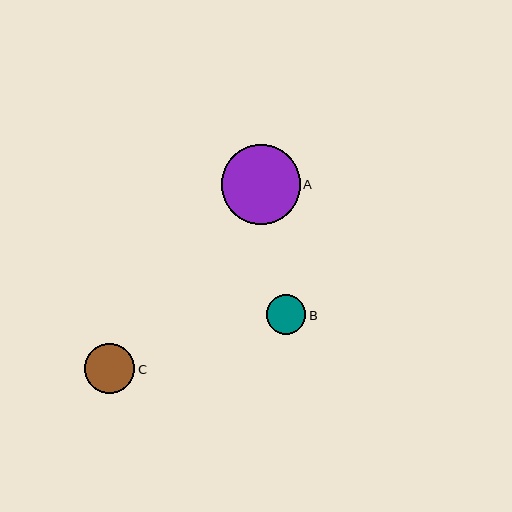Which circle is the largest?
Circle A is the largest with a size of approximately 79 pixels.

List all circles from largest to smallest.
From largest to smallest: A, C, B.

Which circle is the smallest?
Circle B is the smallest with a size of approximately 40 pixels.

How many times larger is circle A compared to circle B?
Circle A is approximately 2.0 times the size of circle B.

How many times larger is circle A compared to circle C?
Circle A is approximately 1.6 times the size of circle C.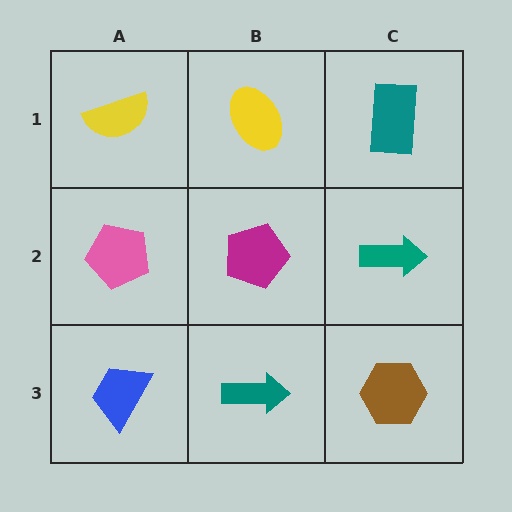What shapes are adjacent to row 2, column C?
A teal rectangle (row 1, column C), a brown hexagon (row 3, column C), a magenta pentagon (row 2, column B).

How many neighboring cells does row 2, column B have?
4.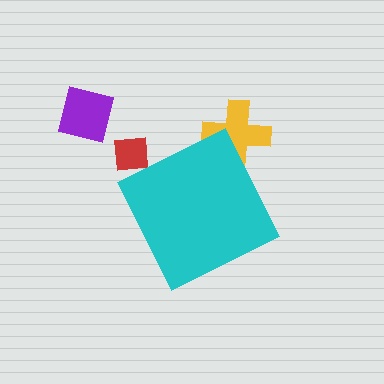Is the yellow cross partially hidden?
Yes, the yellow cross is partially hidden behind the cyan diamond.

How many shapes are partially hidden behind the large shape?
2 shapes are partially hidden.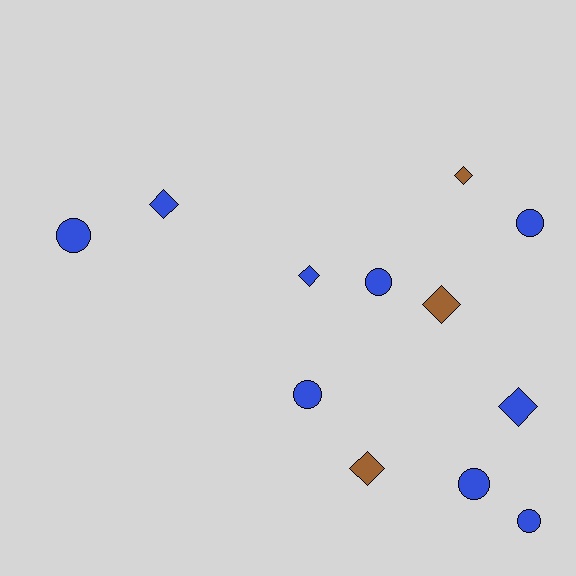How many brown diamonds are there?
There are 3 brown diamonds.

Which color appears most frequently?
Blue, with 9 objects.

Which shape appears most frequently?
Circle, with 6 objects.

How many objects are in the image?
There are 12 objects.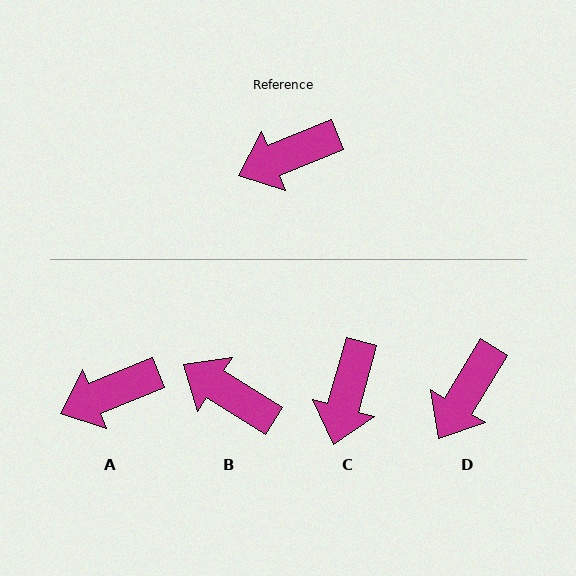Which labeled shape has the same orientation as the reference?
A.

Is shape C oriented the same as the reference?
No, it is off by about 52 degrees.